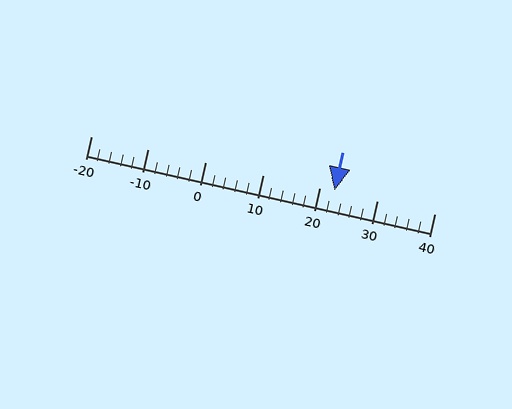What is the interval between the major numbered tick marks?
The major tick marks are spaced 10 units apart.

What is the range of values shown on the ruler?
The ruler shows values from -20 to 40.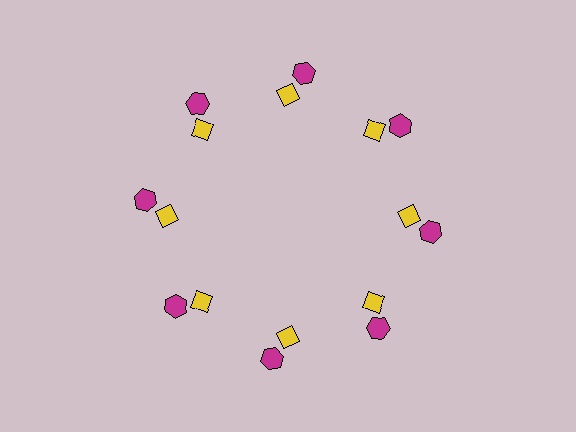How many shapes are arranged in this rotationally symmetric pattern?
There are 16 shapes, arranged in 8 groups of 2.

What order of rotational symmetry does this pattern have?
This pattern has 8-fold rotational symmetry.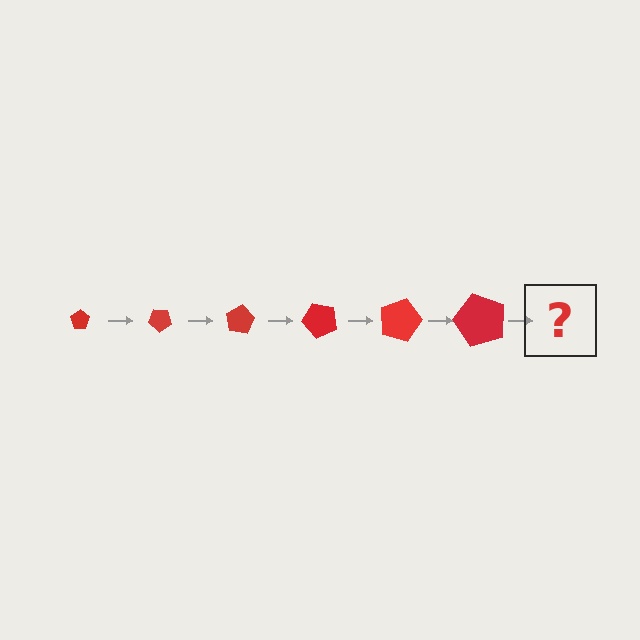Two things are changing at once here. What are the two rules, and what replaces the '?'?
The two rules are that the pentagon grows larger each step and it rotates 40 degrees each step. The '?' should be a pentagon, larger than the previous one and rotated 240 degrees from the start.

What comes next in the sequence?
The next element should be a pentagon, larger than the previous one and rotated 240 degrees from the start.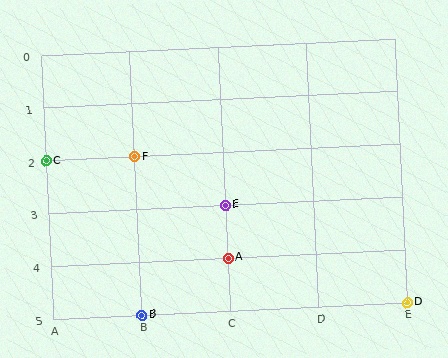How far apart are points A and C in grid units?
Points A and C are 2 columns and 2 rows apart (about 2.8 grid units diagonally).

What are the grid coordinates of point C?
Point C is at grid coordinates (A, 2).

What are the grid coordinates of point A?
Point A is at grid coordinates (C, 4).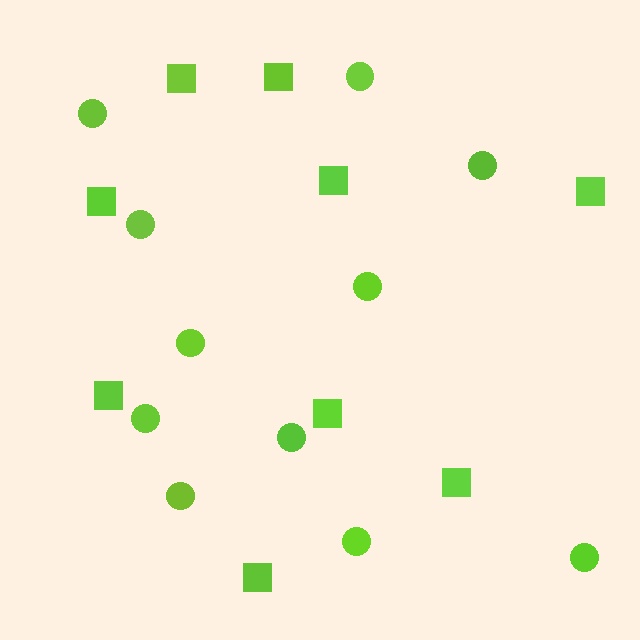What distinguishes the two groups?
There are 2 groups: one group of circles (11) and one group of squares (9).